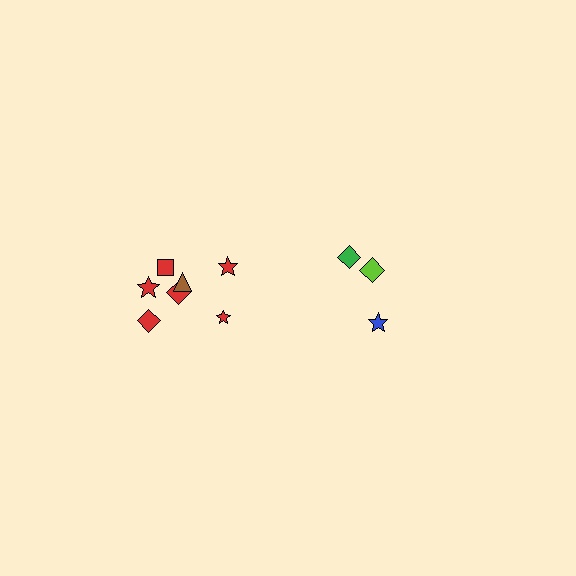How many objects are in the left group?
There are 7 objects.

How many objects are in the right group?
There are 3 objects.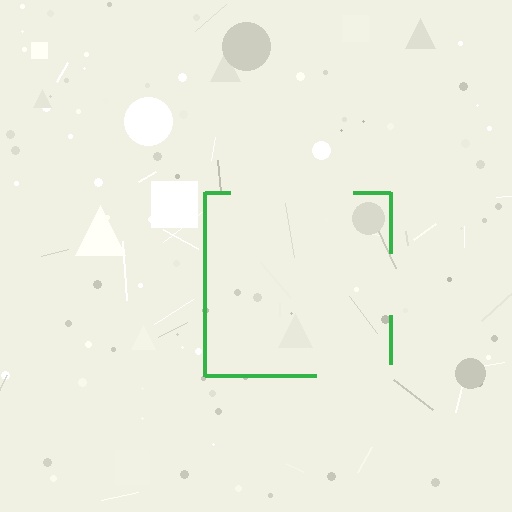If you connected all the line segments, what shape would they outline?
They would outline a square.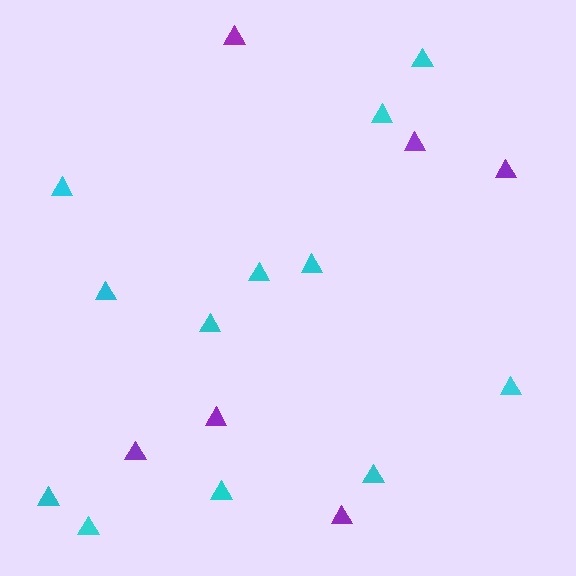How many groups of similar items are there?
There are 2 groups: one group of cyan triangles (12) and one group of purple triangles (6).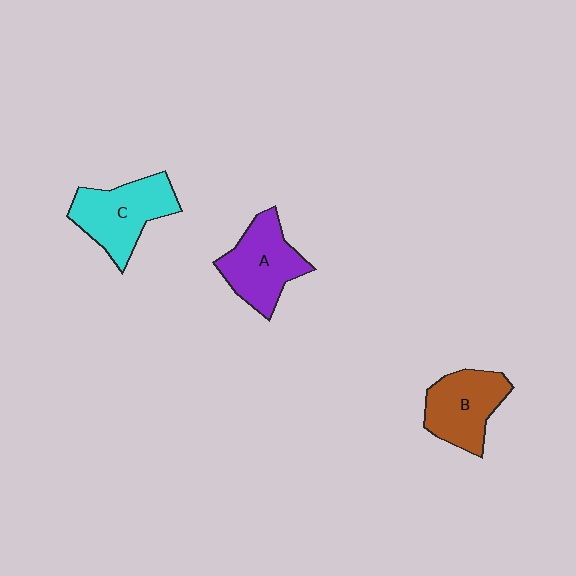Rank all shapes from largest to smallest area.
From largest to smallest: C (cyan), A (purple), B (brown).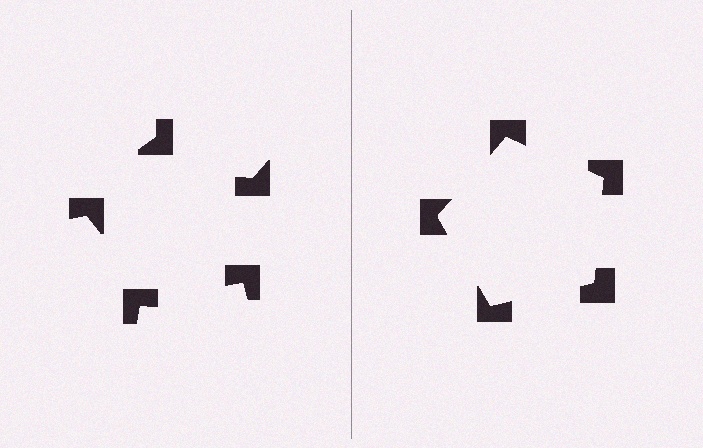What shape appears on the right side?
An illusory pentagon.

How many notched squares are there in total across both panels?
10 — 5 on each side.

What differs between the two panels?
The notched squares are positioned identically on both sides; only the wedge orientations differ. On the right they align to a pentagon; on the left they are misaligned.